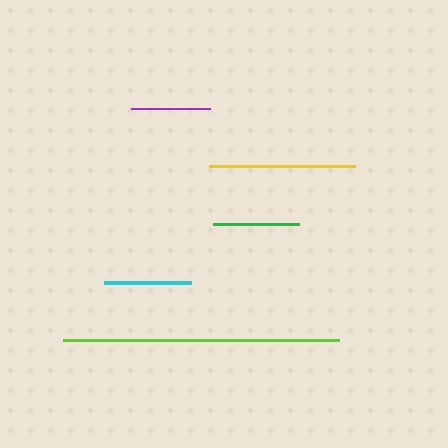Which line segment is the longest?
The lime line is the longest at approximately 276 pixels.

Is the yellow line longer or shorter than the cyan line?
The yellow line is longer than the cyan line.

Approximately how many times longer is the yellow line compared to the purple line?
The yellow line is approximately 1.9 times the length of the purple line.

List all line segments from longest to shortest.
From longest to shortest: lime, yellow, cyan, green, purple.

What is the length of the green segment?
The green segment is approximately 86 pixels long.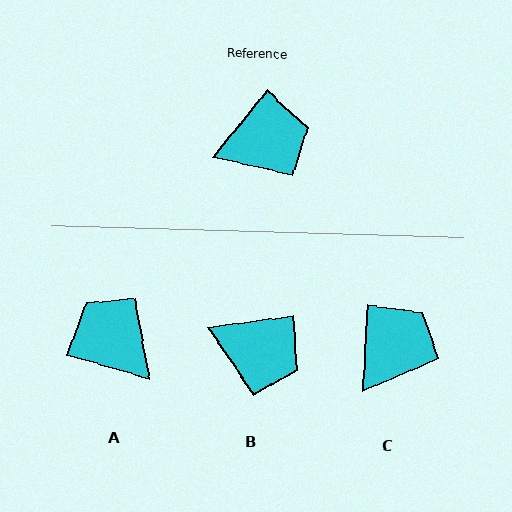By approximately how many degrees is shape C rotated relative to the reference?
Approximately 36 degrees counter-clockwise.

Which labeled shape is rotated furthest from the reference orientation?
A, about 113 degrees away.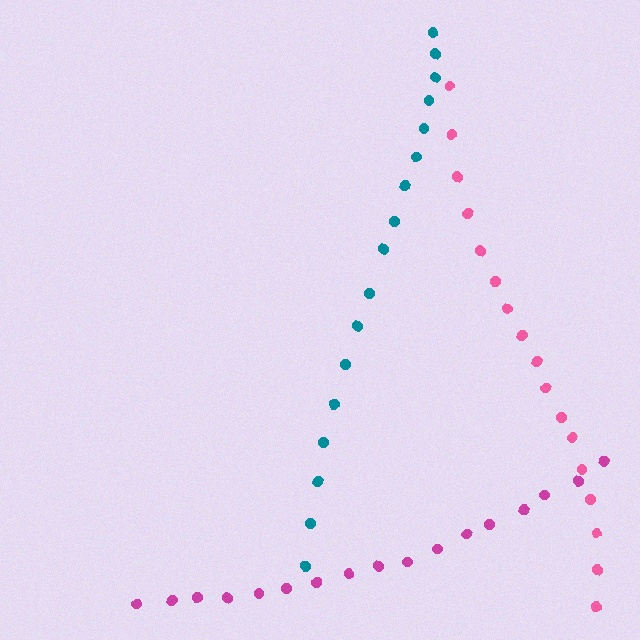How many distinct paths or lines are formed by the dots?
There are 3 distinct paths.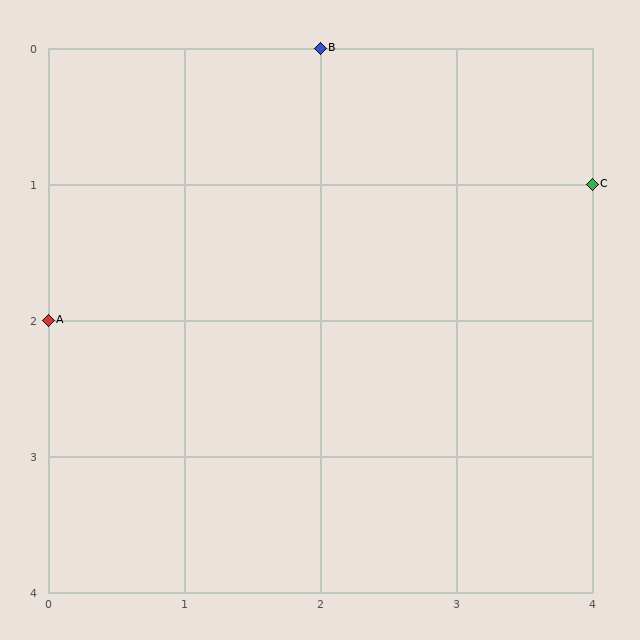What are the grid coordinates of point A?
Point A is at grid coordinates (0, 2).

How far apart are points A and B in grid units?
Points A and B are 2 columns and 2 rows apart (about 2.8 grid units diagonally).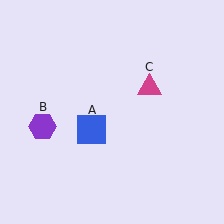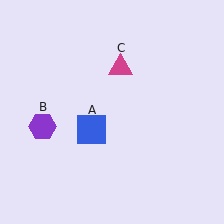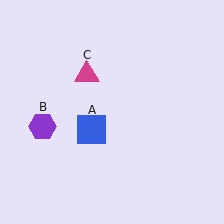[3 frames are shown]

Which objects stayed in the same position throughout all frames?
Blue square (object A) and purple hexagon (object B) remained stationary.